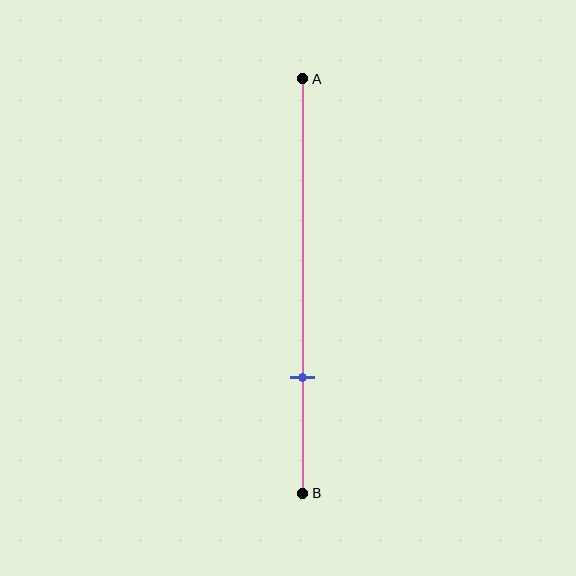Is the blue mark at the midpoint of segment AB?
No, the mark is at about 70% from A, not at the 50% midpoint.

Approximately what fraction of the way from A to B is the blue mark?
The blue mark is approximately 70% of the way from A to B.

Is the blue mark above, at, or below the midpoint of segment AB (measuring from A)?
The blue mark is below the midpoint of segment AB.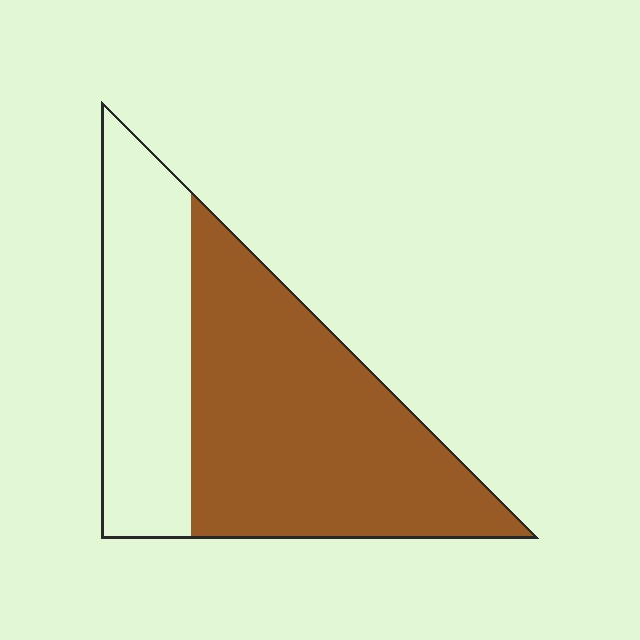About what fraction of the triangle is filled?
About five eighths (5/8).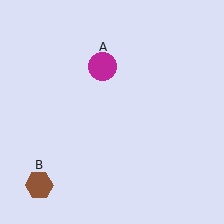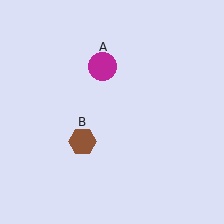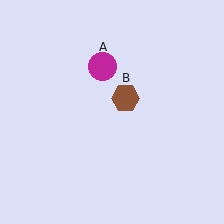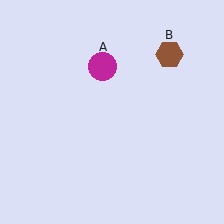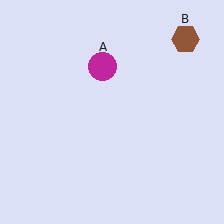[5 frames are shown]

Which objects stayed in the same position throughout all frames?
Magenta circle (object A) remained stationary.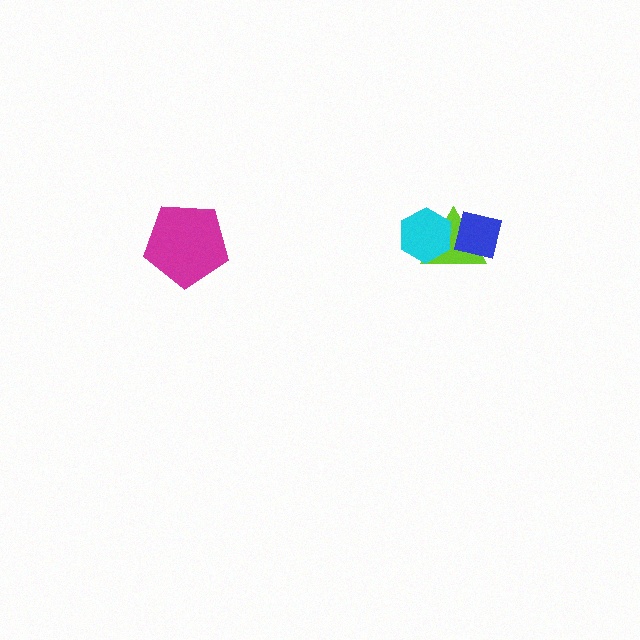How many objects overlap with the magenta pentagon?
0 objects overlap with the magenta pentagon.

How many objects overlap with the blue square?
1 object overlaps with the blue square.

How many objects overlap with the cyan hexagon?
1 object overlaps with the cyan hexagon.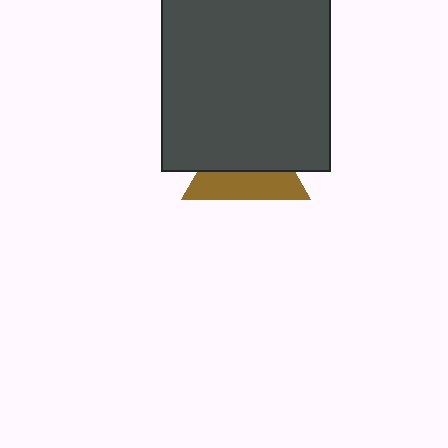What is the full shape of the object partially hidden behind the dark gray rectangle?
The partially hidden object is a brown triangle.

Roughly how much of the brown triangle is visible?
A small part of it is visible (roughly 43%).